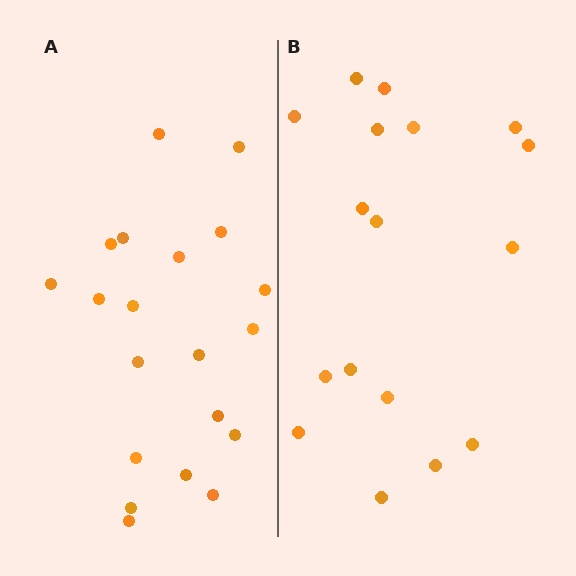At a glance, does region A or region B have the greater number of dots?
Region A (the left region) has more dots.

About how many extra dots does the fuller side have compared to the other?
Region A has just a few more — roughly 2 or 3 more dots than region B.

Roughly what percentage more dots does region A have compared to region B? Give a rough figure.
About 20% more.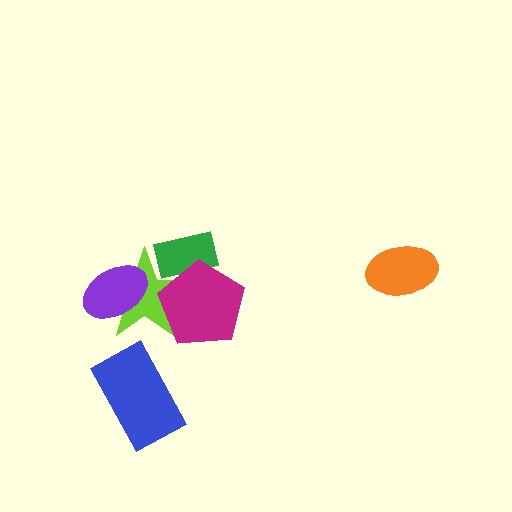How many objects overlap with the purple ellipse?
1 object overlaps with the purple ellipse.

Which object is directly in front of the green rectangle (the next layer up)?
The lime star is directly in front of the green rectangle.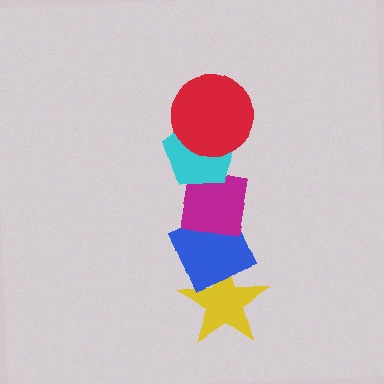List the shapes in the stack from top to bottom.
From top to bottom: the red circle, the cyan pentagon, the magenta square, the blue diamond, the yellow star.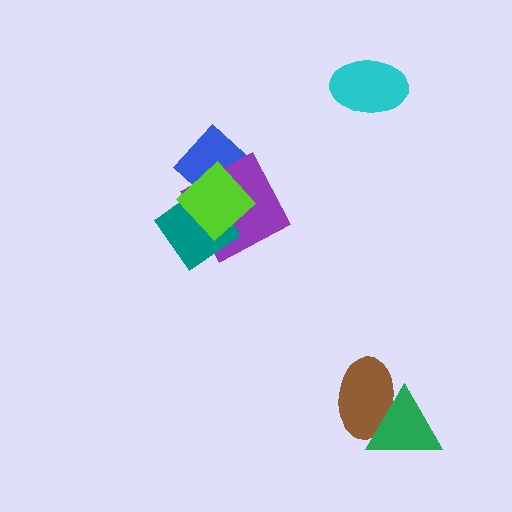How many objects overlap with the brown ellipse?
1 object overlaps with the brown ellipse.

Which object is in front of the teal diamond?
The lime diamond is in front of the teal diamond.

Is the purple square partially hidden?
Yes, it is partially covered by another shape.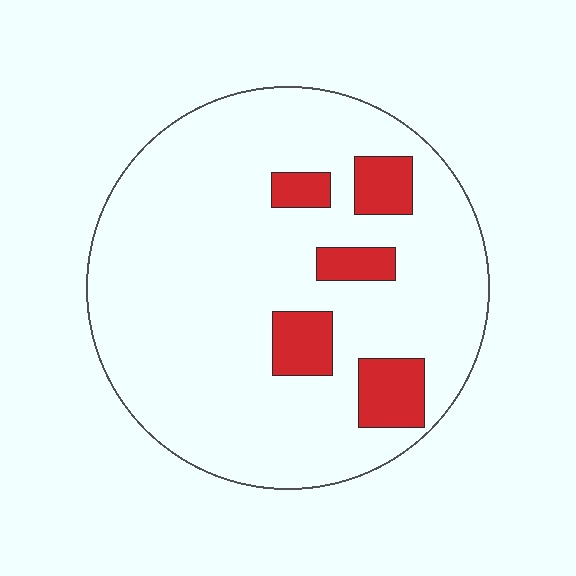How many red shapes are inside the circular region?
5.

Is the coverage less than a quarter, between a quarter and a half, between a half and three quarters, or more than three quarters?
Less than a quarter.